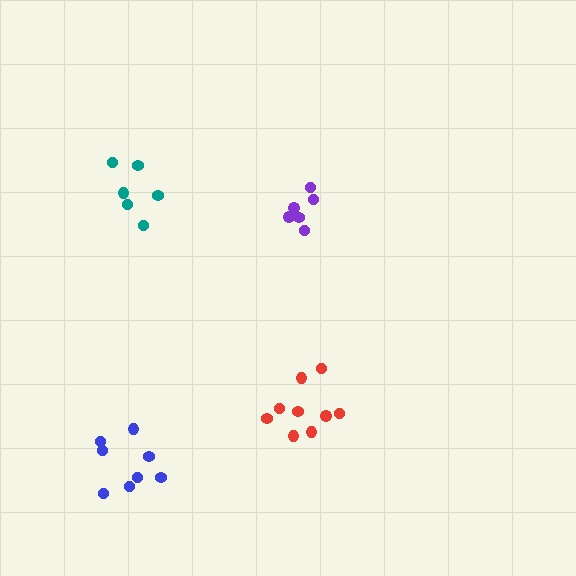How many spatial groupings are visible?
There are 4 spatial groupings.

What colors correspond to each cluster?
The clusters are colored: red, purple, blue, teal.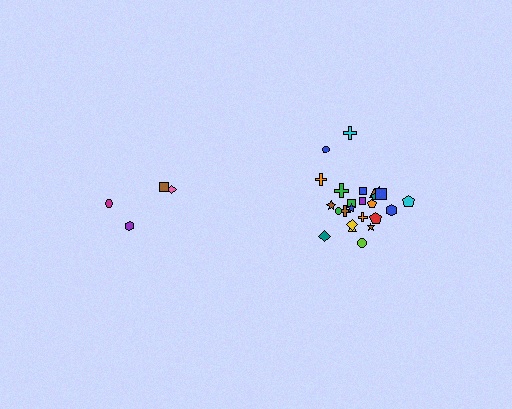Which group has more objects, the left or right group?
The right group.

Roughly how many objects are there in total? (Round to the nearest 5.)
Roughly 30 objects in total.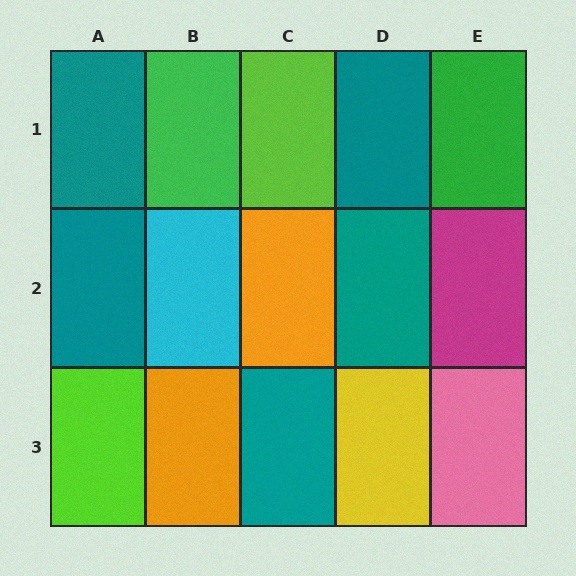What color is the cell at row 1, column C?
Lime.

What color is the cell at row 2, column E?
Magenta.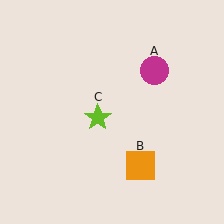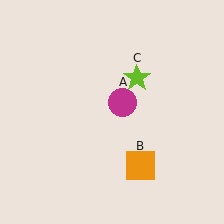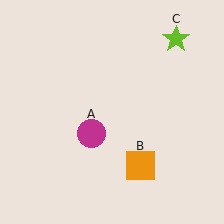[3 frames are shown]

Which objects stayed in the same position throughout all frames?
Orange square (object B) remained stationary.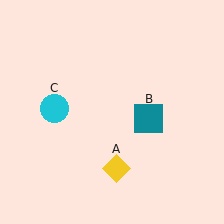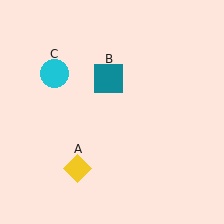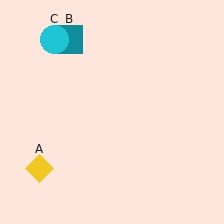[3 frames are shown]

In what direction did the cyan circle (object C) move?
The cyan circle (object C) moved up.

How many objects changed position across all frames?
3 objects changed position: yellow diamond (object A), teal square (object B), cyan circle (object C).